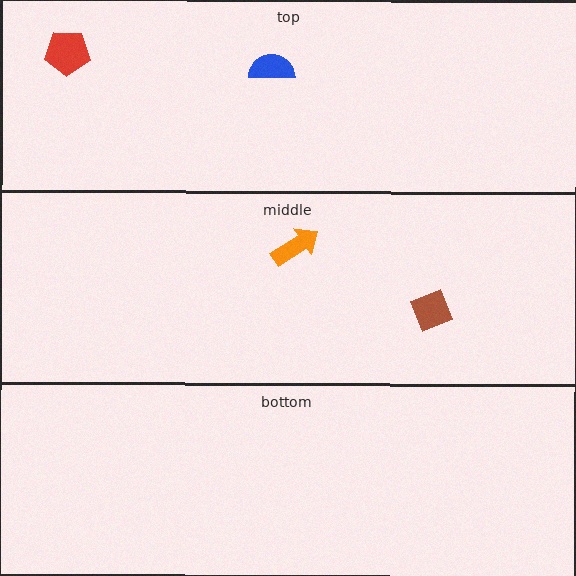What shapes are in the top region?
The blue semicircle, the red pentagon.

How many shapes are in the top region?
2.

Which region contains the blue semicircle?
The top region.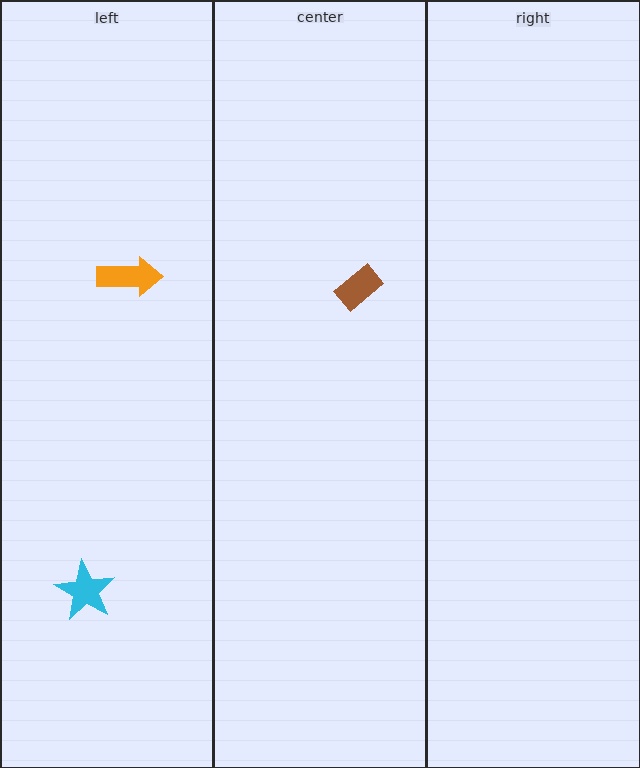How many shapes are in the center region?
1.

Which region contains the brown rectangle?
The center region.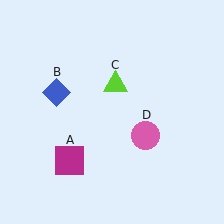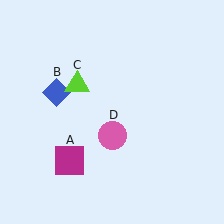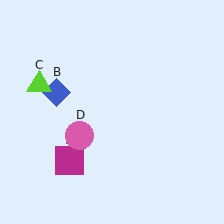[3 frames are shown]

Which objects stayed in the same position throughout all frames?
Magenta square (object A) and blue diamond (object B) remained stationary.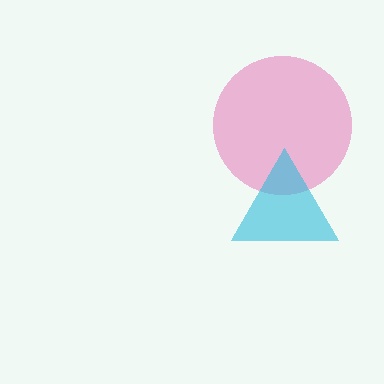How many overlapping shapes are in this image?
There are 2 overlapping shapes in the image.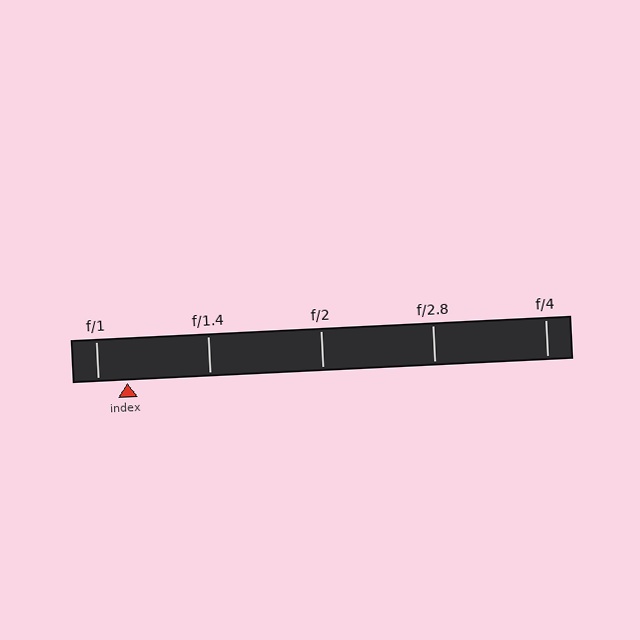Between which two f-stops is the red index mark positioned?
The index mark is between f/1 and f/1.4.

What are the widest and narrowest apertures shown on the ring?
The widest aperture shown is f/1 and the narrowest is f/4.